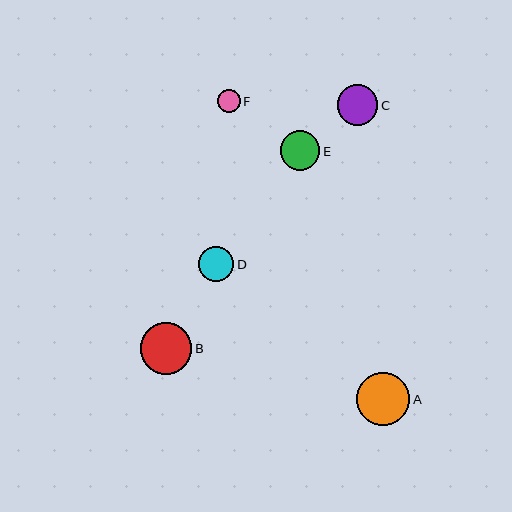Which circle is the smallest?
Circle F is the smallest with a size of approximately 23 pixels.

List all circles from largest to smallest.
From largest to smallest: A, B, C, E, D, F.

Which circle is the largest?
Circle A is the largest with a size of approximately 53 pixels.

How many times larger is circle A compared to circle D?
Circle A is approximately 1.5 times the size of circle D.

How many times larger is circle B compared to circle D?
Circle B is approximately 1.5 times the size of circle D.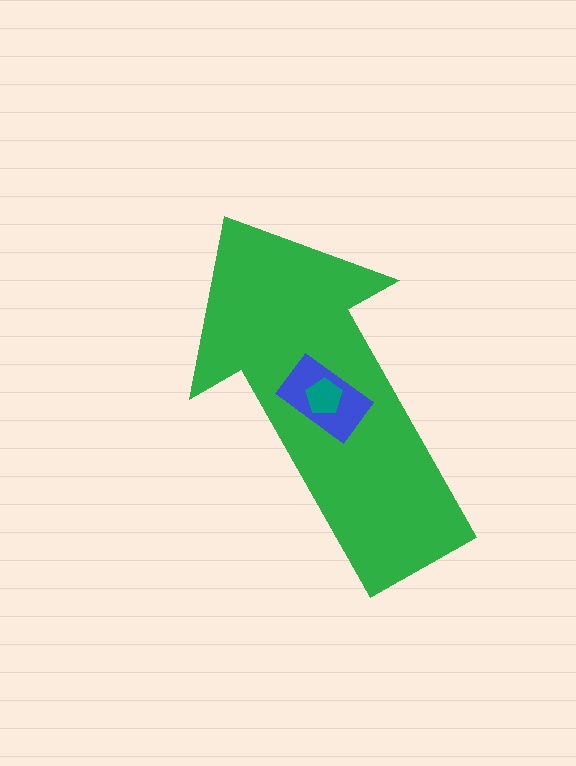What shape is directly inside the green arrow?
The blue rectangle.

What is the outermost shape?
The green arrow.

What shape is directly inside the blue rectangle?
The teal pentagon.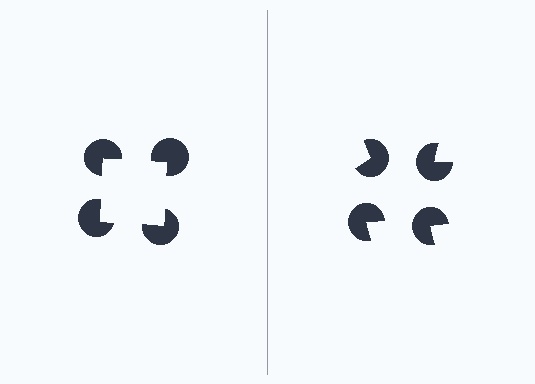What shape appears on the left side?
An illusory square.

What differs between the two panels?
The pac-man discs are positioned identically on both sides; only the wedge orientations differ. On the left they align to a square; on the right they are misaligned.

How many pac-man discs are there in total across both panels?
8 — 4 on each side.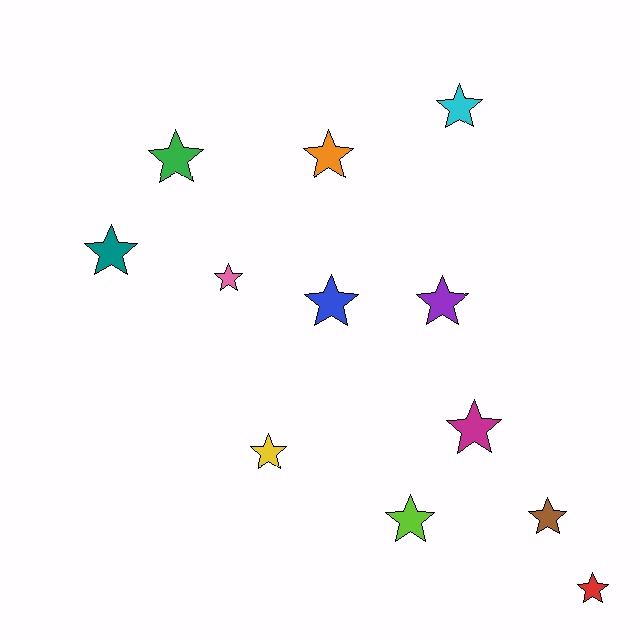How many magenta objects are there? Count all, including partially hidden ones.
There is 1 magenta object.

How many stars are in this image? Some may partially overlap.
There are 12 stars.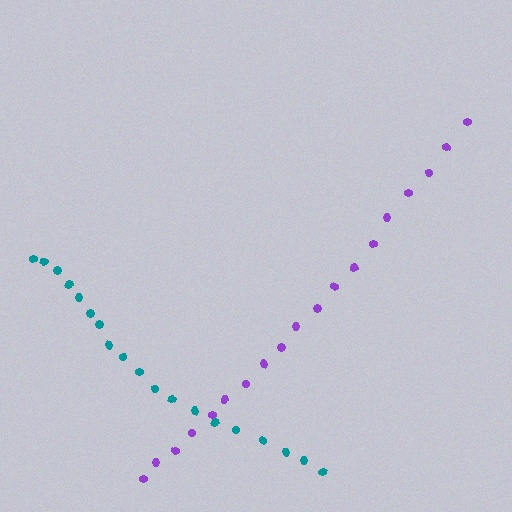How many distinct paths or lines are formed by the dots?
There are 2 distinct paths.